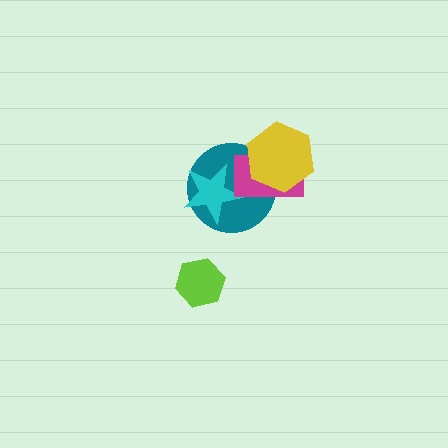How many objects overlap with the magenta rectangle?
3 objects overlap with the magenta rectangle.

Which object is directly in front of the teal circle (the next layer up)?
The cyan star is directly in front of the teal circle.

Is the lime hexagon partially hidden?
No, no other shape covers it.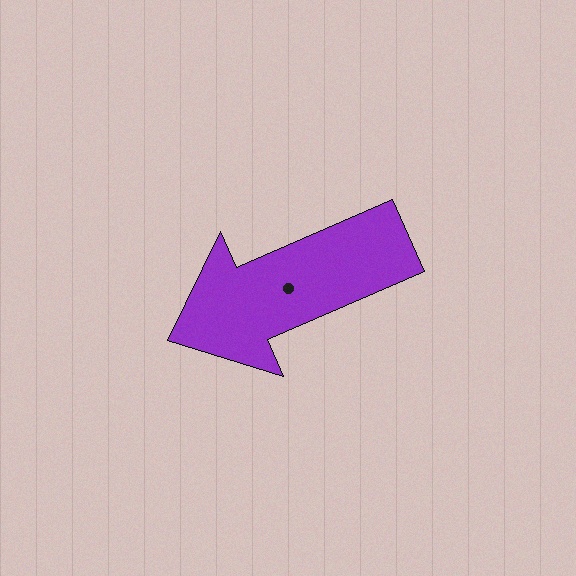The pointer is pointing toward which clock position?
Roughly 8 o'clock.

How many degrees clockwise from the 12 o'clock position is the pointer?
Approximately 246 degrees.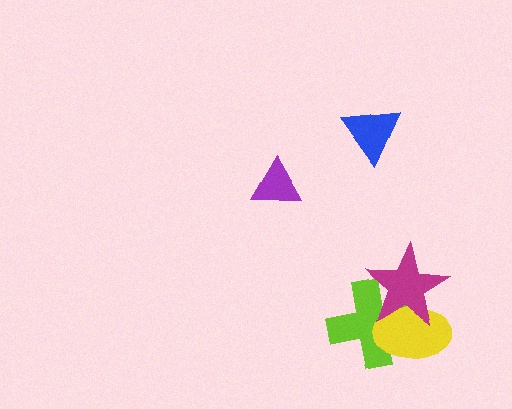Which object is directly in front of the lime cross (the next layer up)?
The yellow ellipse is directly in front of the lime cross.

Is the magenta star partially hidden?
No, no other shape covers it.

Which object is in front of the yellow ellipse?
The magenta star is in front of the yellow ellipse.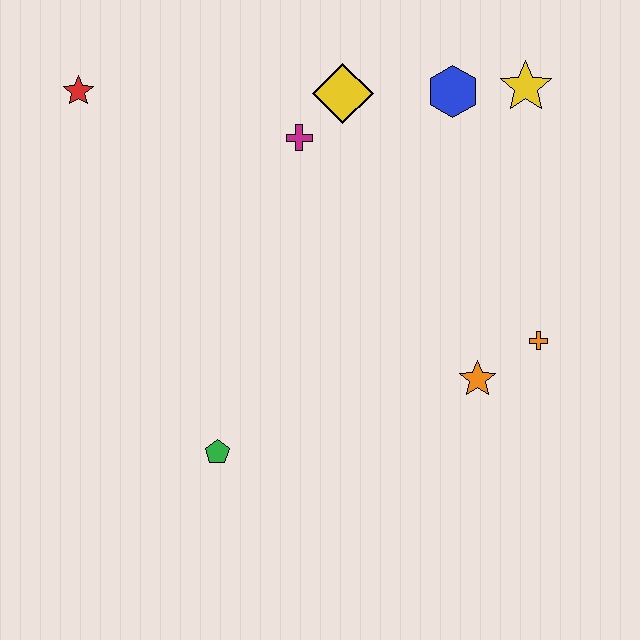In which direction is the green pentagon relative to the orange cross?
The green pentagon is to the left of the orange cross.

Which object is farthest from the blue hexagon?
The green pentagon is farthest from the blue hexagon.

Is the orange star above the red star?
No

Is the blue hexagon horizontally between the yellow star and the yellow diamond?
Yes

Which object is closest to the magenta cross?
The yellow diamond is closest to the magenta cross.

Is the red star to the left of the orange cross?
Yes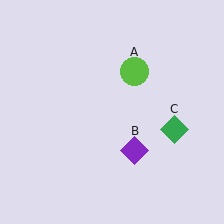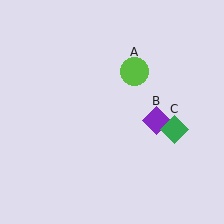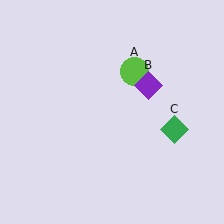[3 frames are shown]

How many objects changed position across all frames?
1 object changed position: purple diamond (object B).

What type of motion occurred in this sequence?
The purple diamond (object B) rotated counterclockwise around the center of the scene.